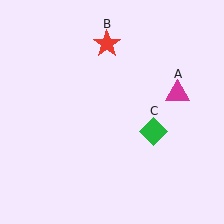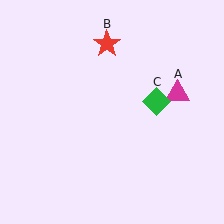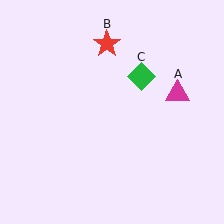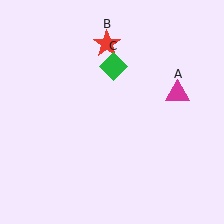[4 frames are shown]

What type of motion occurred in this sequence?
The green diamond (object C) rotated counterclockwise around the center of the scene.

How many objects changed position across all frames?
1 object changed position: green diamond (object C).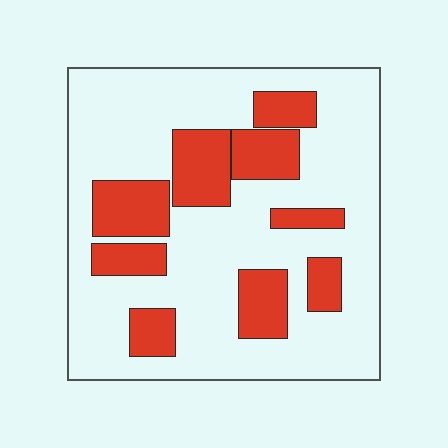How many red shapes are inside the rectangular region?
9.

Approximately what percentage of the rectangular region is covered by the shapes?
Approximately 25%.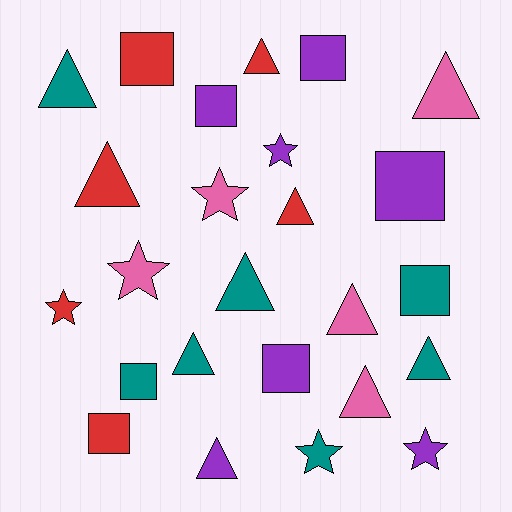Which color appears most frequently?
Teal, with 7 objects.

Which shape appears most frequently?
Triangle, with 11 objects.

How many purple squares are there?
There are 4 purple squares.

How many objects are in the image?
There are 25 objects.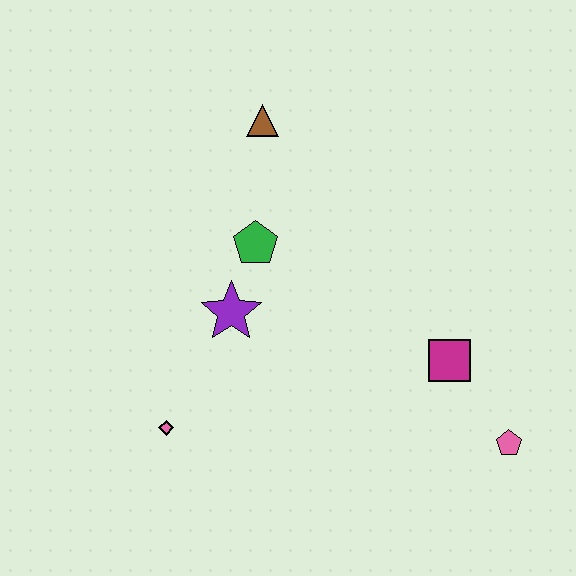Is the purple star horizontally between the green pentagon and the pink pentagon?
No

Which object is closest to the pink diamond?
The purple star is closest to the pink diamond.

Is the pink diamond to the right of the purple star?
No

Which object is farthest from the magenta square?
The brown triangle is farthest from the magenta square.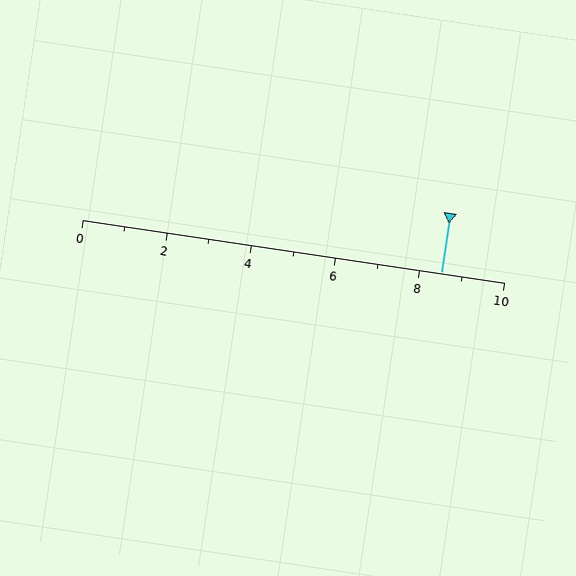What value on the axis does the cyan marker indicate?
The marker indicates approximately 8.5.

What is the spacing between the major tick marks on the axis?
The major ticks are spaced 2 apart.